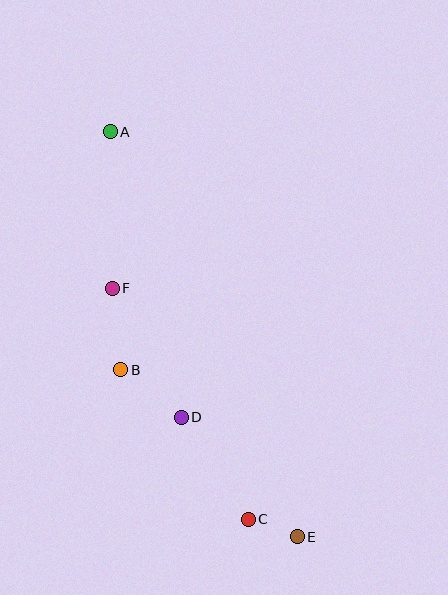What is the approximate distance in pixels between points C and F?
The distance between C and F is approximately 268 pixels.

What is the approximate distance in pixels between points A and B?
The distance between A and B is approximately 238 pixels.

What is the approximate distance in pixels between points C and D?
The distance between C and D is approximately 122 pixels.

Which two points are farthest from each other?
Points A and E are farthest from each other.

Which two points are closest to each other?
Points C and E are closest to each other.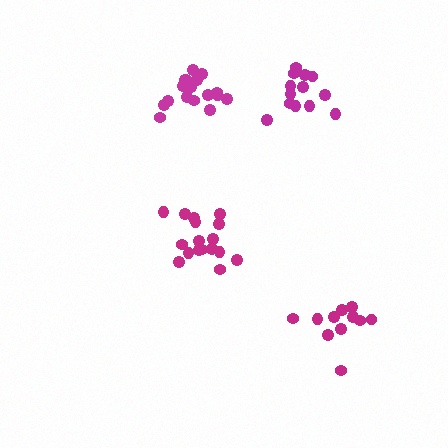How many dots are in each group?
Group 1: 17 dots, Group 2: 13 dots, Group 3: 17 dots, Group 4: 11 dots (58 total).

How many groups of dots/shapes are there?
There are 4 groups.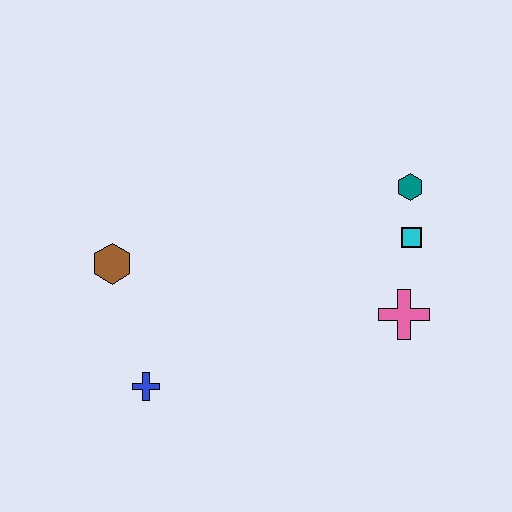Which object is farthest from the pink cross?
The brown hexagon is farthest from the pink cross.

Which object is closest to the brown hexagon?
The blue cross is closest to the brown hexagon.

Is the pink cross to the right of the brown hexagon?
Yes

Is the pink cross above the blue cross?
Yes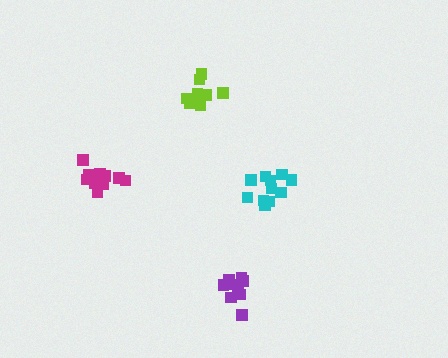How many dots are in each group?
Group 1: 11 dots, Group 2: 9 dots, Group 3: 13 dots, Group 4: 9 dots (42 total).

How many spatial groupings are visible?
There are 4 spatial groupings.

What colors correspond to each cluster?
The clusters are colored: cyan, purple, magenta, lime.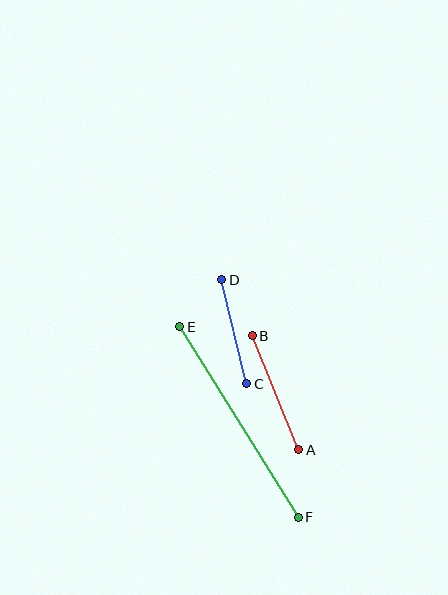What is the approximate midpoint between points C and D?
The midpoint is at approximately (234, 332) pixels.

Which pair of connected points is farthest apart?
Points E and F are farthest apart.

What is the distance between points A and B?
The distance is approximately 123 pixels.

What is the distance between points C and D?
The distance is approximately 107 pixels.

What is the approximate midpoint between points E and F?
The midpoint is at approximately (239, 422) pixels.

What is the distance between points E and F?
The distance is approximately 224 pixels.